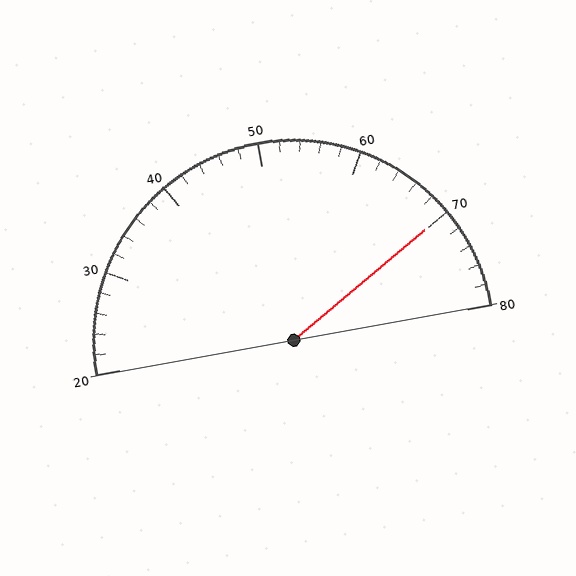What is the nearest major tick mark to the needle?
The nearest major tick mark is 70.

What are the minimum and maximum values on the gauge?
The gauge ranges from 20 to 80.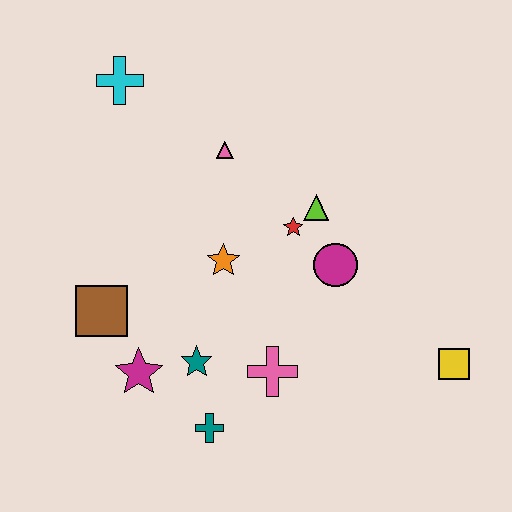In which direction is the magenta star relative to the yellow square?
The magenta star is to the left of the yellow square.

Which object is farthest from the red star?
The cyan cross is farthest from the red star.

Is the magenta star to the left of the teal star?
Yes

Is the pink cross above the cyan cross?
No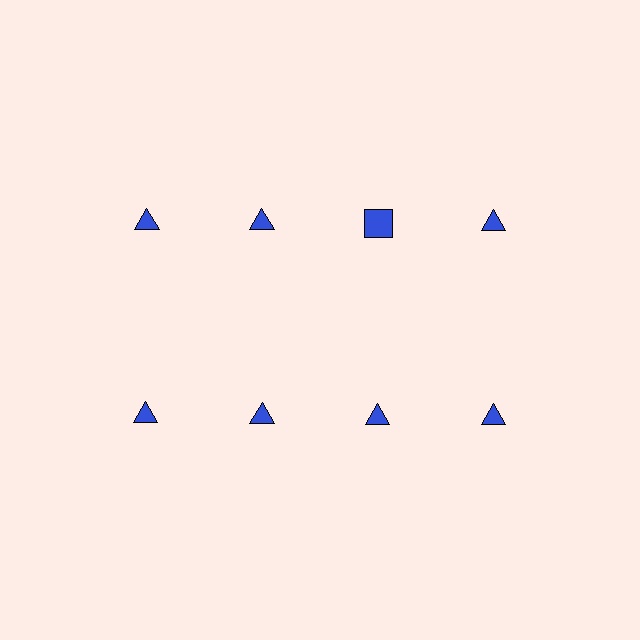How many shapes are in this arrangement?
There are 8 shapes arranged in a grid pattern.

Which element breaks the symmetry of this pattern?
The blue square in the top row, center column breaks the symmetry. All other shapes are blue triangles.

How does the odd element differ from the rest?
It has a different shape: square instead of triangle.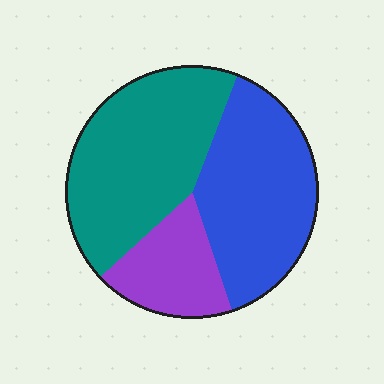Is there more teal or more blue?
Teal.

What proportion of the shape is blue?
Blue takes up about two fifths (2/5) of the shape.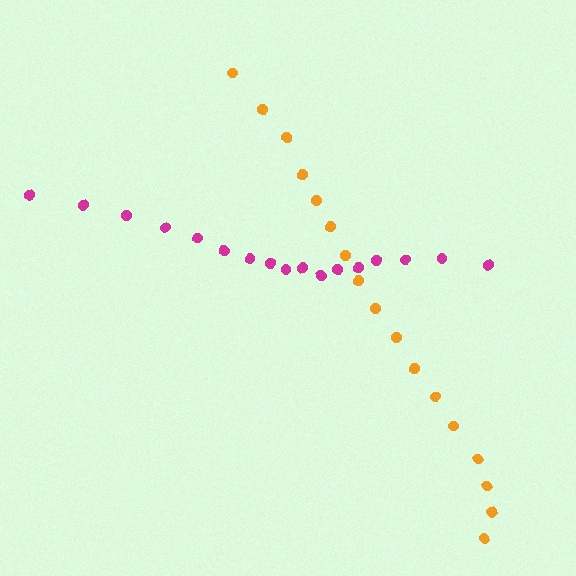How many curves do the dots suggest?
There are 2 distinct paths.